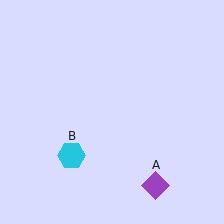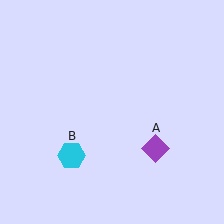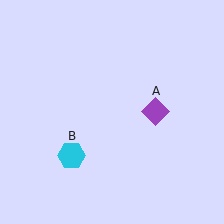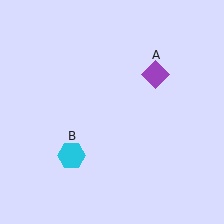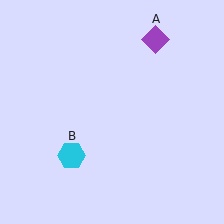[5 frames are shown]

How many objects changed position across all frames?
1 object changed position: purple diamond (object A).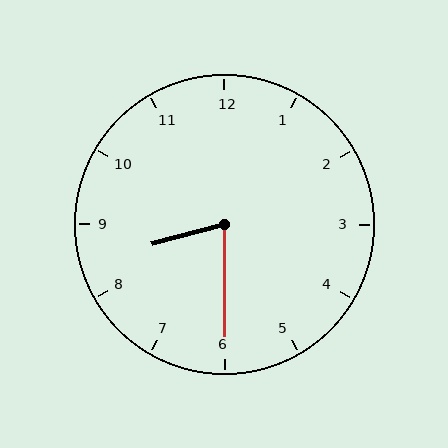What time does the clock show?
8:30.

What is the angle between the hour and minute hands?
Approximately 75 degrees.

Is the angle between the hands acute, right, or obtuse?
It is acute.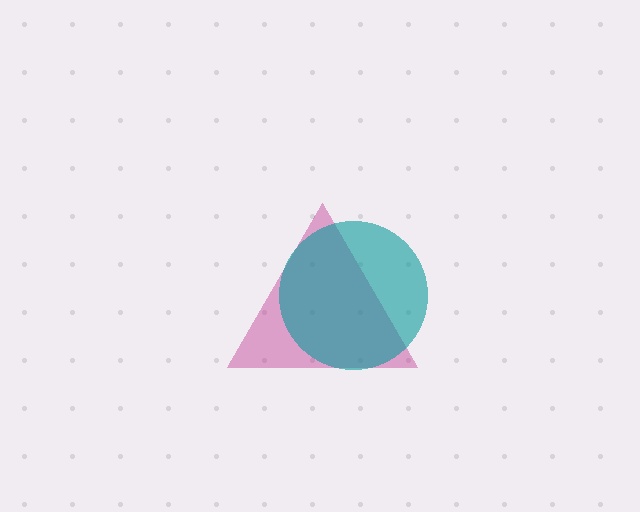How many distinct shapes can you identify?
There are 2 distinct shapes: a magenta triangle, a teal circle.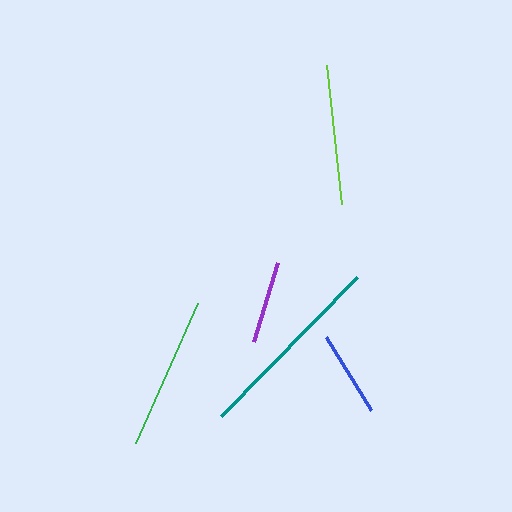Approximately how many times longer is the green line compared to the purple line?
The green line is approximately 1.9 times the length of the purple line.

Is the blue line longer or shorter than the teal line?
The teal line is longer than the blue line.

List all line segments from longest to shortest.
From longest to shortest: teal, green, lime, blue, purple.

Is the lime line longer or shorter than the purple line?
The lime line is longer than the purple line.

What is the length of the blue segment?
The blue segment is approximately 86 pixels long.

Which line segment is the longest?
The teal line is the longest at approximately 195 pixels.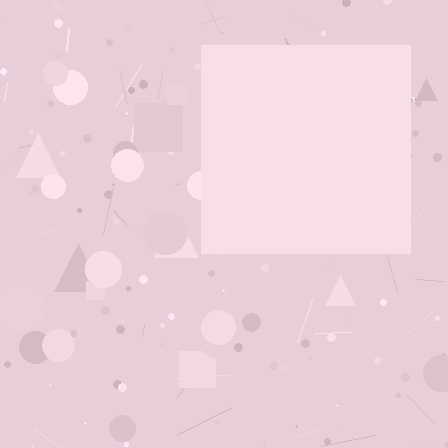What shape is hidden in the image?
A square is hidden in the image.